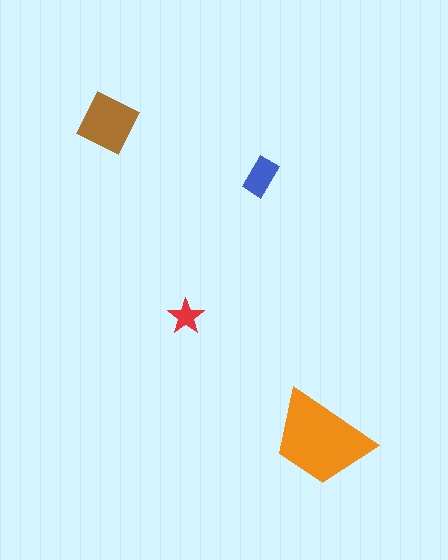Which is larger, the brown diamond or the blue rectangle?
The brown diamond.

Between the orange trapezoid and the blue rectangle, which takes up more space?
The orange trapezoid.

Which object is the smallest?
The red star.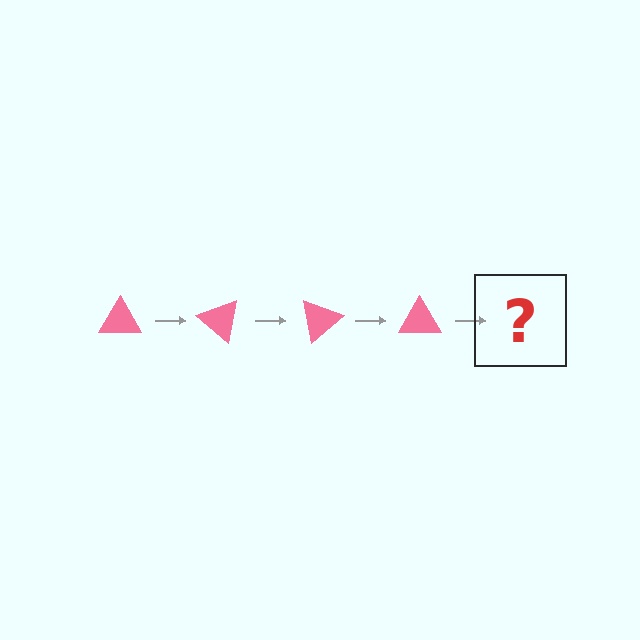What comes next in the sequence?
The next element should be a pink triangle rotated 160 degrees.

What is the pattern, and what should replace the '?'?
The pattern is that the triangle rotates 40 degrees each step. The '?' should be a pink triangle rotated 160 degrees.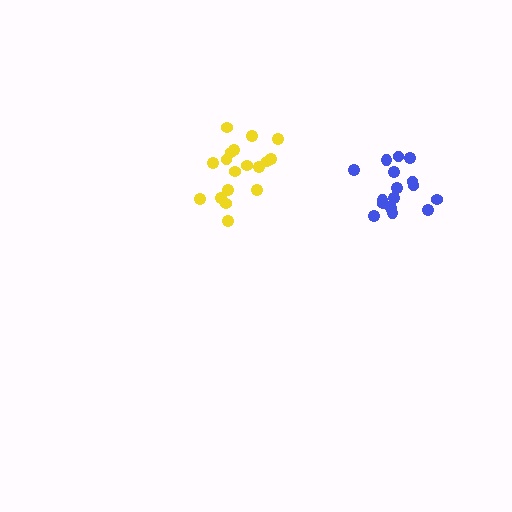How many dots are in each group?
Group 1: 16 dots, Group 2: 18 dots (34 total).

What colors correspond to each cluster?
The clusters are colored: blue, yellow.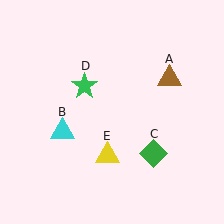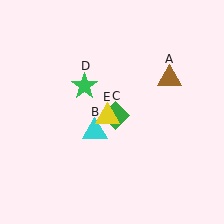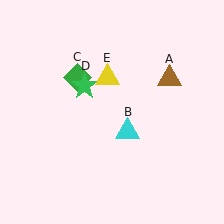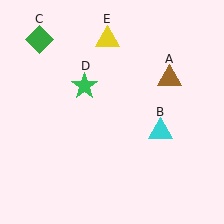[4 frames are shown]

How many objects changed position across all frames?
3 objects changed position: cyan triangle (object B), green diamond (object C), yellow triangle (object E).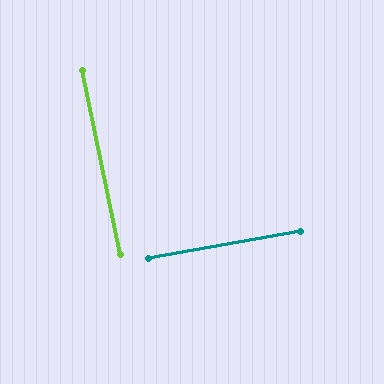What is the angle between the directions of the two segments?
Approximately 88 degrees.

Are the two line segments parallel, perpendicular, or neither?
Perpendicular — they meet at approximately 88°.